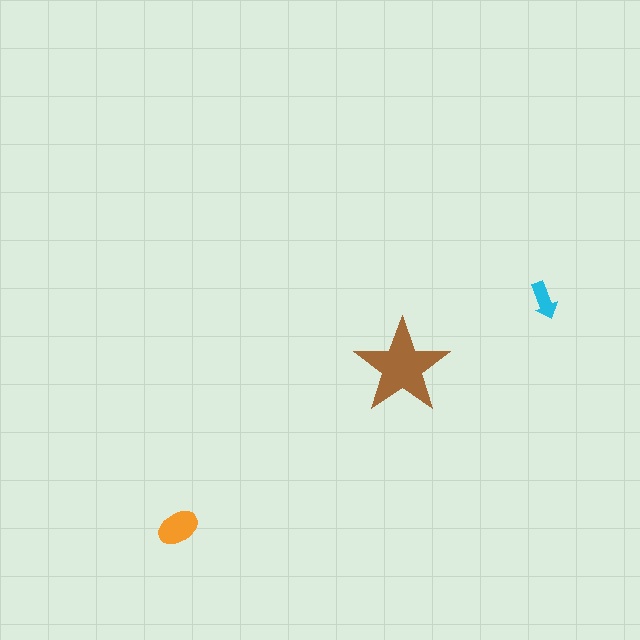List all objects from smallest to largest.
The cyan arrow, the orange ellipse, the brown star.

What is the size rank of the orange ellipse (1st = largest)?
2nd.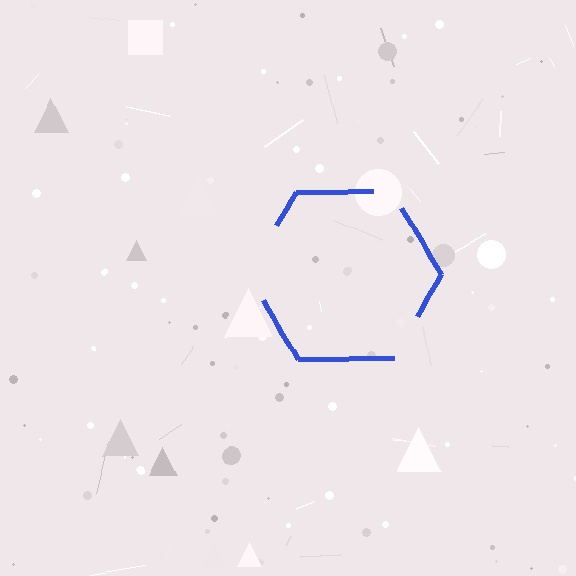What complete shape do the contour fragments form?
The contour fragments form a hexagon.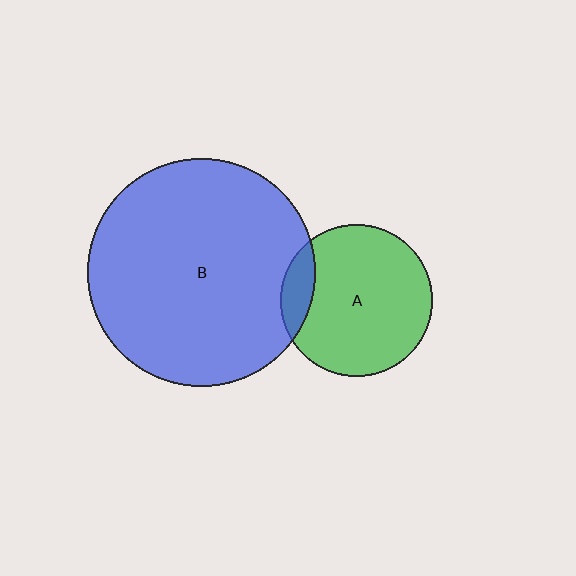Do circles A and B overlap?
Yes.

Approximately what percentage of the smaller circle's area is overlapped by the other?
Approximately 15%.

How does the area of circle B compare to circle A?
Approximately 2.3 times.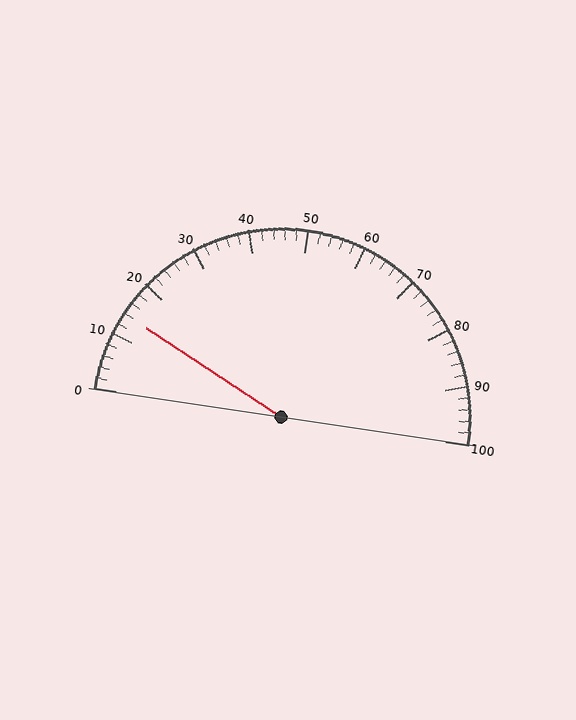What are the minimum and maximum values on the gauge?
The gauge ranges from 0 to 100.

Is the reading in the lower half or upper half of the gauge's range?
The reading is in the lower half of the range (0 to 100).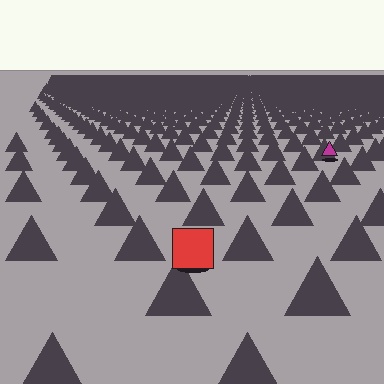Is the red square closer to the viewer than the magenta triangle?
Yes. The red square is closer — you can tell from the texture gradient: the ground texture is coarser near it.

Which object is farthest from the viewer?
The magenta triangle is farthest from the viewer. It appears smaller and the ground texture around it is denser.